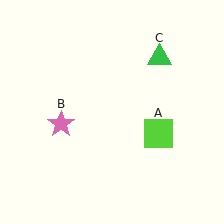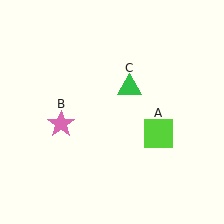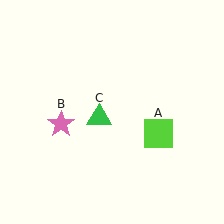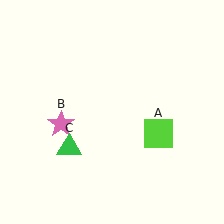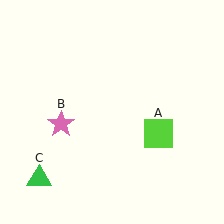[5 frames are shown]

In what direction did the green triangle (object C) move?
The green triangle (object C) moved down and to the left.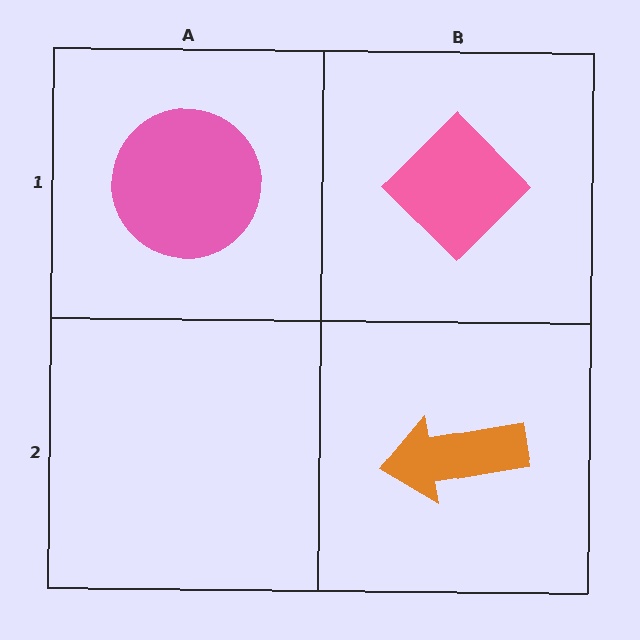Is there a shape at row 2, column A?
No, that cell is empty.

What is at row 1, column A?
A pink circle.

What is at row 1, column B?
A pink diamond.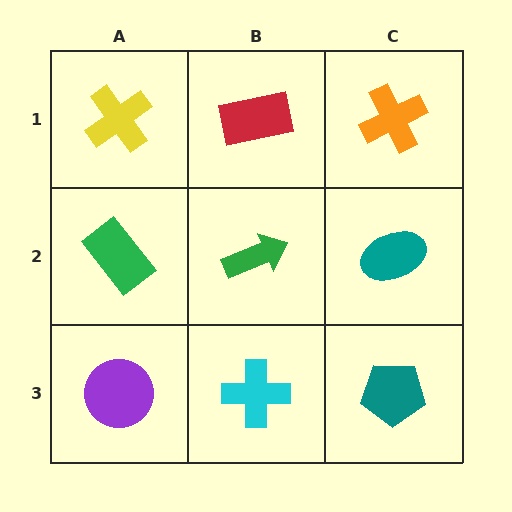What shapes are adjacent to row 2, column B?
A red rectangle (row 1, column B), a cyan cross (row 3, column B), a green rectangle (row 2, column A), a teal ellipse (row 2, column C).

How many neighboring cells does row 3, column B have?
3.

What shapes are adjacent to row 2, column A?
A yellow cross (row 1, column A), a purple circle (row 3, column A), a green arrow (row 2, column B).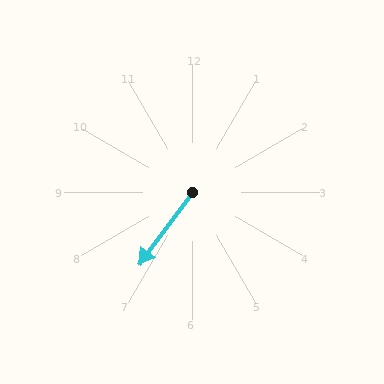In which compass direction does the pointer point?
Southwest.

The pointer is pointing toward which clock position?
Roughly 7 o'clock.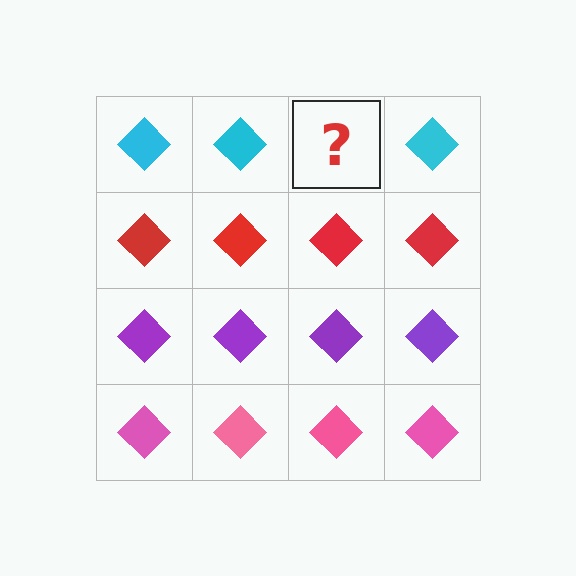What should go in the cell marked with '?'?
The missing cell should contain a cyan diamond.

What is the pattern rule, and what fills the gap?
The rule is that each row has a consistent color. The gap should be filled with a cyan diamond.